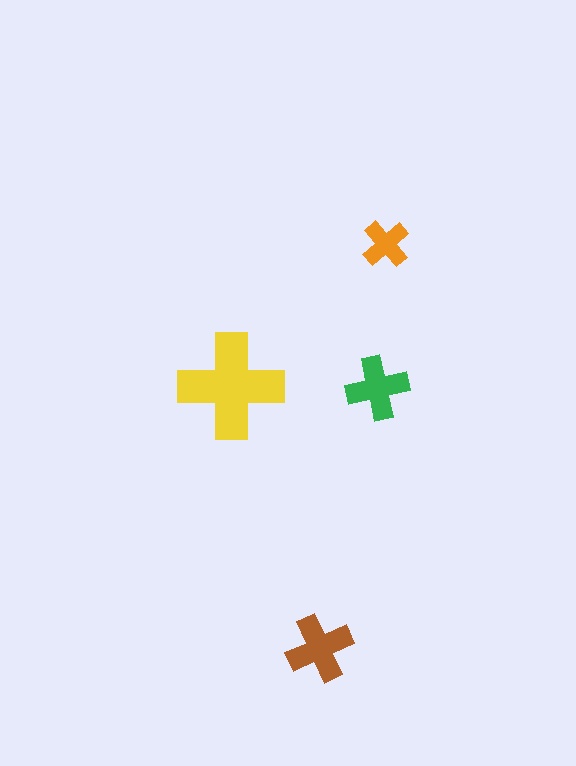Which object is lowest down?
The brown cross is bottommost.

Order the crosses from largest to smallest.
the yellow one, the brown one, the green one, the orange one.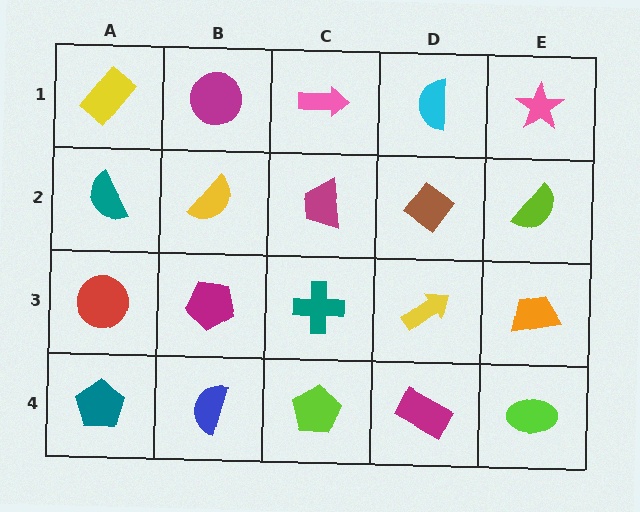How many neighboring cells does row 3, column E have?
3.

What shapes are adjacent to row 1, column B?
A yellow semicircle (row 2, column B), a yellow rectangle (row 1, column A), a pink arrow (row 1, column C).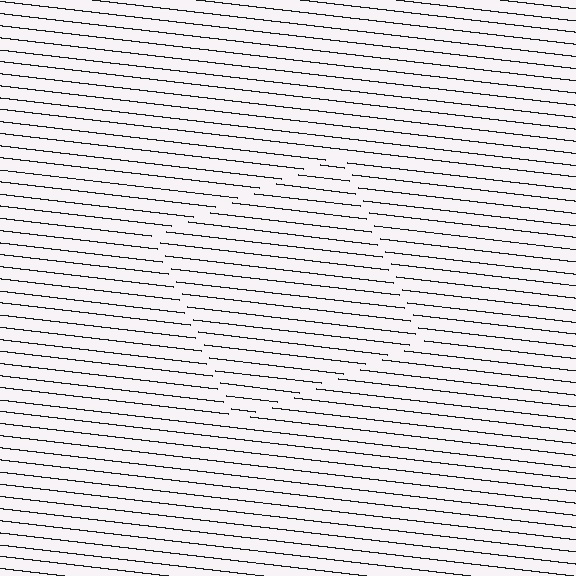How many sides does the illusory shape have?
4 sides — the line-ends trace a square.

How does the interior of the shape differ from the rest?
The interior of the shape contains the same grating, shifted by half a period — the contour is defined by the phase discontinuity where line-ends from the inner and outer gratings abut.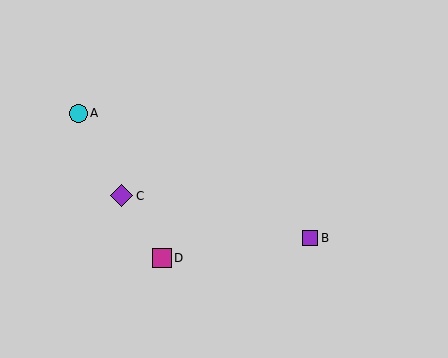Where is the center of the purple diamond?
The center of the purple diamond is at (122, 196).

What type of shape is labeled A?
Shape A is a cyan circle.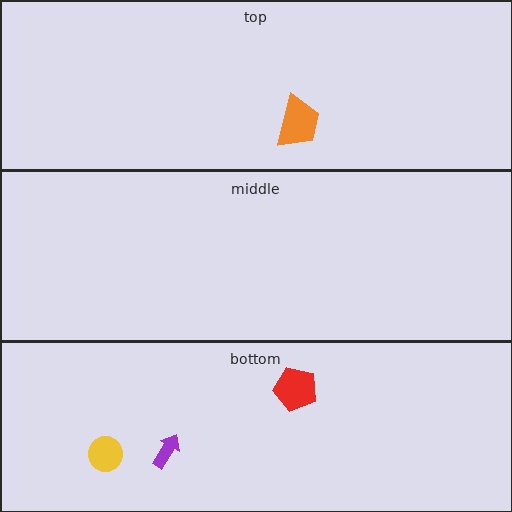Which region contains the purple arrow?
The bottom region.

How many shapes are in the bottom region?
3.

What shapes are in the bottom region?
The purple arrow, the yellow circle, the red pentagon.